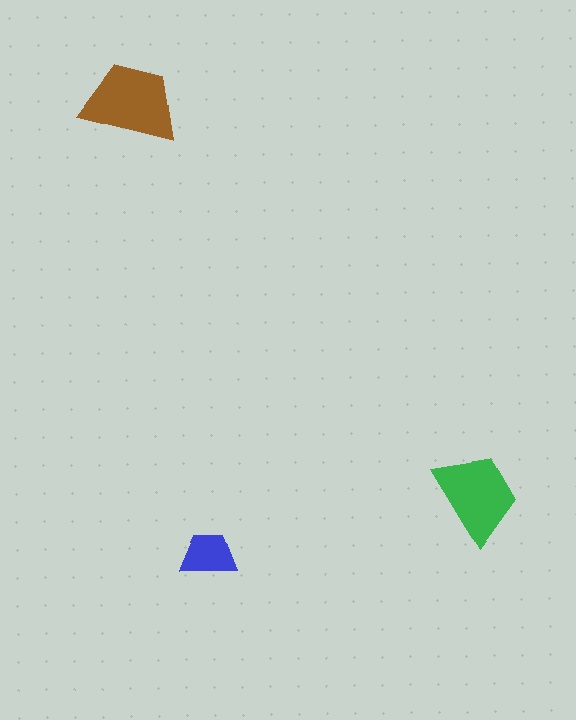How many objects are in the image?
There are 3 objects in the image.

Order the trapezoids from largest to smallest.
the brown one, the green one, the blue one.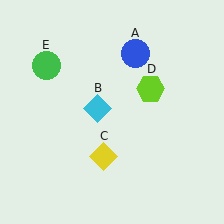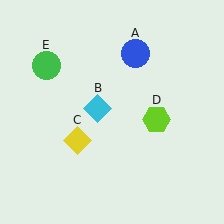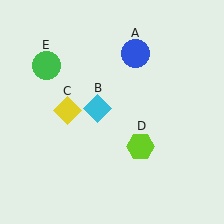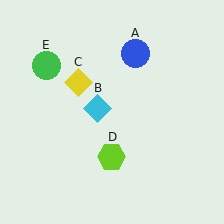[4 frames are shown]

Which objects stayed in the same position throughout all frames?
Blue circle (object A) and cyan diamond (object B) and green circle (object E) remained stationary.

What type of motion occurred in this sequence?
The yellow diamond (object C), lime hexagon (object D) rotated clockwise around the center of the scene.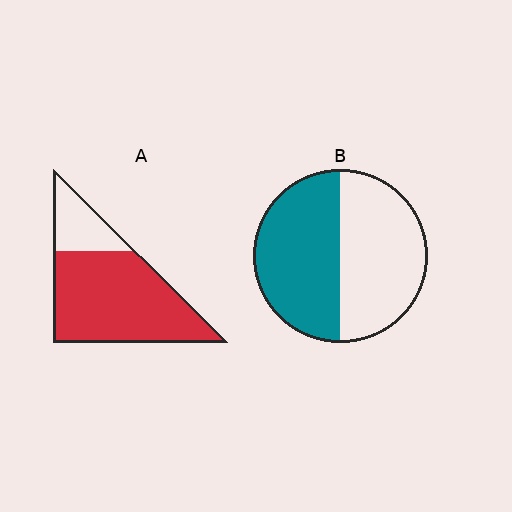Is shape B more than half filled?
Roughly half.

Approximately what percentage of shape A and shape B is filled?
A is approximately 80% and B is approximately 50%.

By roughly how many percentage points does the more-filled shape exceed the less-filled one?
By roughly 30 percentage points (A over B).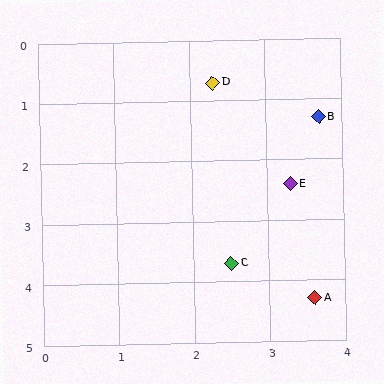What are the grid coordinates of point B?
Point B is at approximately (3.7, 1.3).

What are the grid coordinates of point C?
Point C is at approximately (2.5, 3.7).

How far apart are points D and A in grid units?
Points D and A are about 3.8 grid units apart.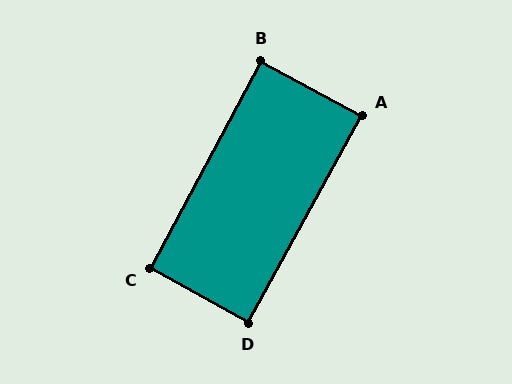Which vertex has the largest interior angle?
C, at approximately 91 degrees.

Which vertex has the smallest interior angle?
A, at approximately 89 degrees.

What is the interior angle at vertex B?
Approximately 90 degrees (approximately right).